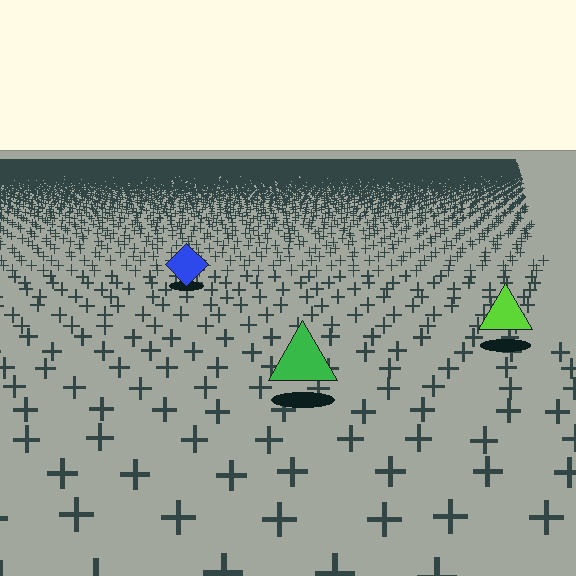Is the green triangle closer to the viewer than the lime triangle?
Yes. The green triangle is closer — you can tell from the texture gradient: the ground texture is coarser near it.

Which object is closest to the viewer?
The green triangle is closest. The texture marks near it are larger and more spread out.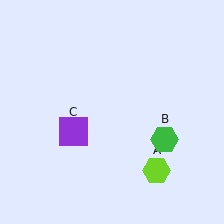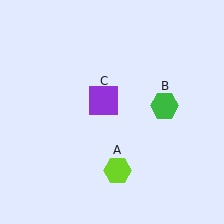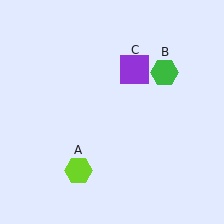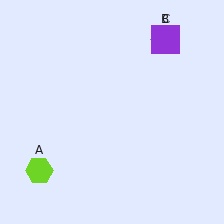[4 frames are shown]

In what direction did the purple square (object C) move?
The purple square (object C) moved up and to the right.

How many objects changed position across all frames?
3 objects changed position: lime hexagon (object A), green hexagon (object B), purple square (object C).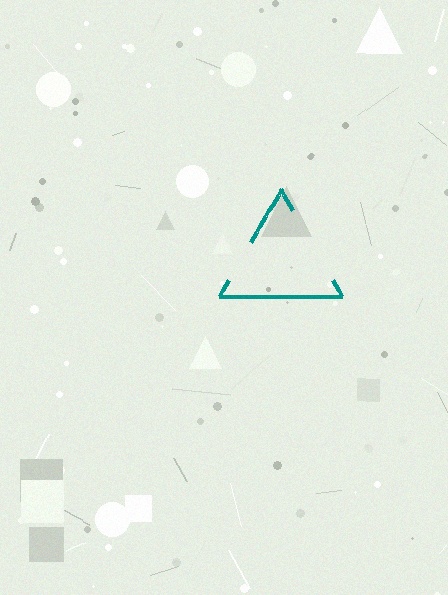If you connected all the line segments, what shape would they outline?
They would outline a triangle.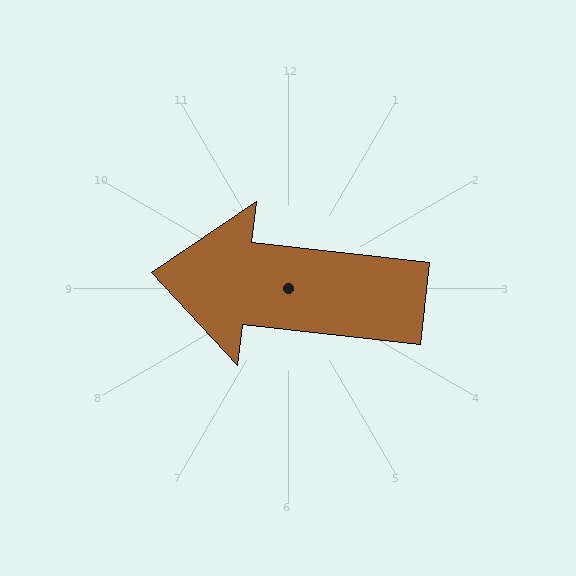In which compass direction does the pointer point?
West.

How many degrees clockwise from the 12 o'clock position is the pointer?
Approximately 276 degrees.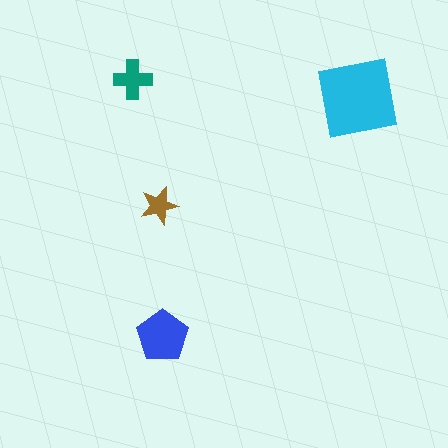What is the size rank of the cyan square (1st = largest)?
1st.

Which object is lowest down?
The blue pentagon is bottommost.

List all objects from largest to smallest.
The cyan square, the blue pentagon, the teal cross, the brown star.